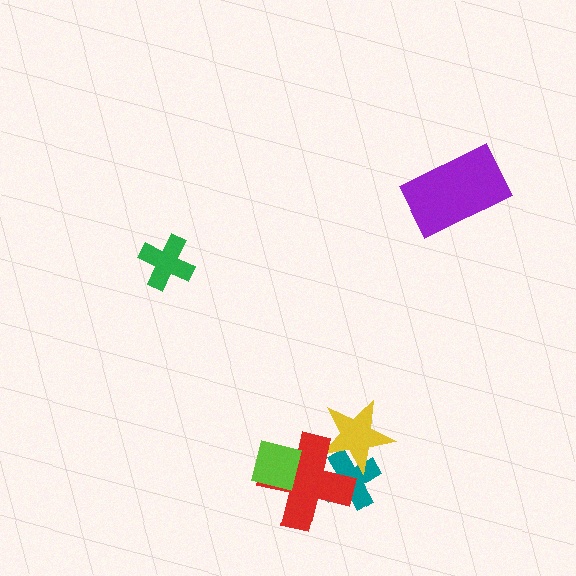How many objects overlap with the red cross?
3 objects overlap with the red cross.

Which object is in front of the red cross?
The lime square is in front of the red cross.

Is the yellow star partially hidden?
Yes, it is partially covered by another shape.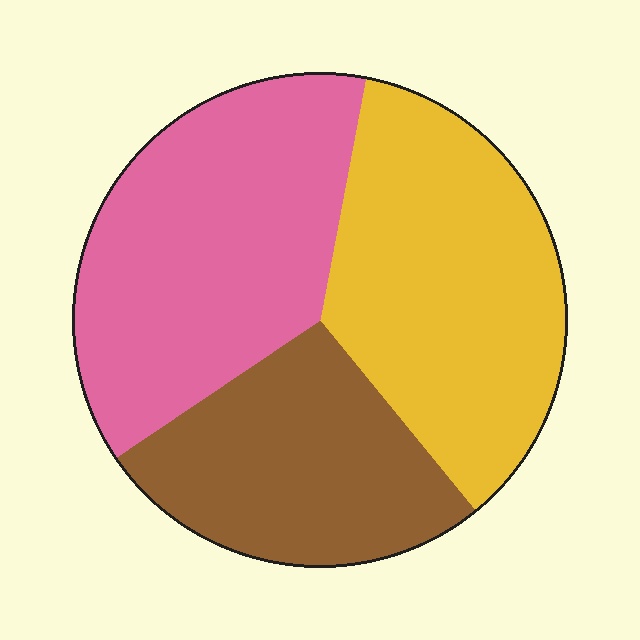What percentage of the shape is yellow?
Yellow covers 36% of the shape.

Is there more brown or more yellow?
Yellow.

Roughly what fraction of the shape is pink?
Pink takes up between a quarter and a half of the shape.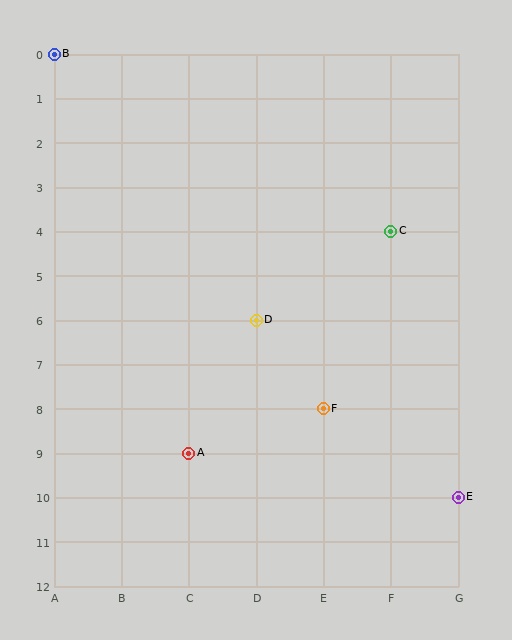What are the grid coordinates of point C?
Point C is at grid coordinates (F, 4).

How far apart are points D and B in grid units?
Points D and B are 3 columns and 6 rows apart (about 6.7 grid units diagonally).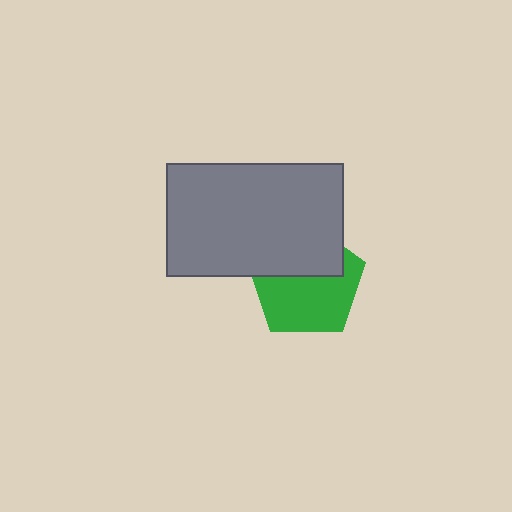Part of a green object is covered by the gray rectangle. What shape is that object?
It is a pentagon.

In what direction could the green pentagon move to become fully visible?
The green pentagon could move down. That would shift it out from behind the gray rectangle entirely.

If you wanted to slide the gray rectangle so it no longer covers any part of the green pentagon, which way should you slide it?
Slide it up — that is the most direct way to separate the two shapes.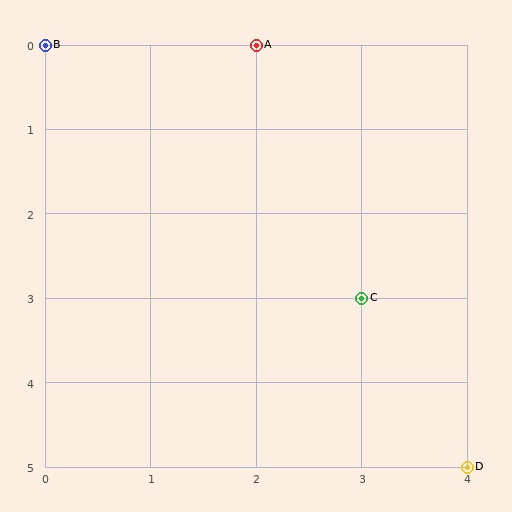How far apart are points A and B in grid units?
Points A and B are 2 columns apart.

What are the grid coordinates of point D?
Point D is at grid coordinates (4, 5).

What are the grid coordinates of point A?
Point A is at grid coordinates (2, 0).